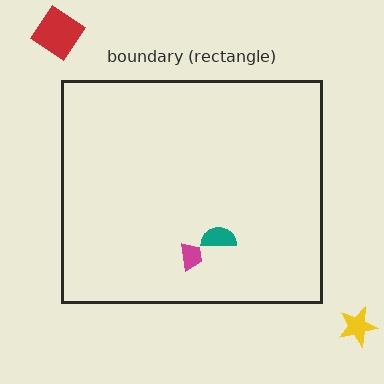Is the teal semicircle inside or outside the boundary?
Inside.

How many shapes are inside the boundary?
2 inside, 2 outside.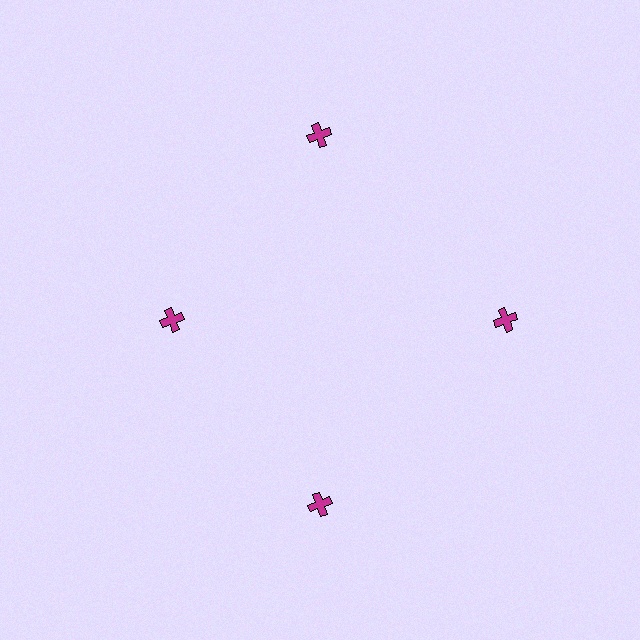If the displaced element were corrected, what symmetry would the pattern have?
It would have 4-fold rotational symmetry — the pattern would map onto itself every 90 degrees.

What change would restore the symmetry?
The symmetry would be restored by moving it outward, back onto the ring so that all 4 crosses sit at equal angles and equal distance from the center.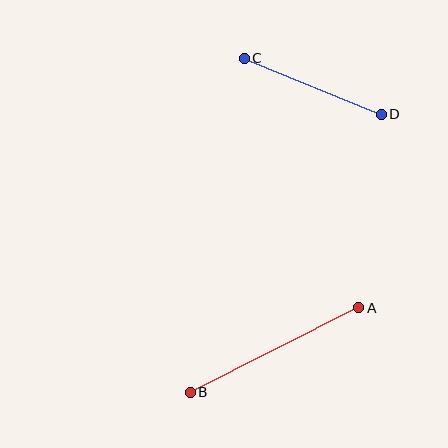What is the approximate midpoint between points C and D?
The midpoint is at approximately (313, 86) pixels.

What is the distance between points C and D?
The distance is approximately 148 pixels.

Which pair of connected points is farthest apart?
Points A and B are farthest apart.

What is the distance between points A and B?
The distance is approximately 189 pixels.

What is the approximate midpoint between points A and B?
The midpoint is at approximately (275, 350) pixels.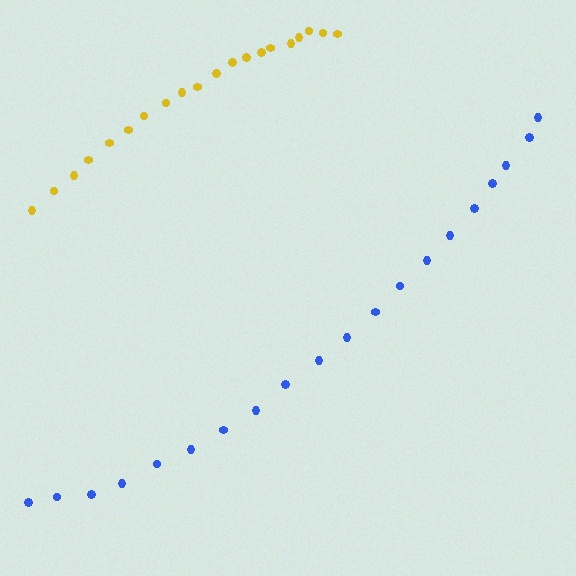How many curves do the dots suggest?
There are 2 distinct paths.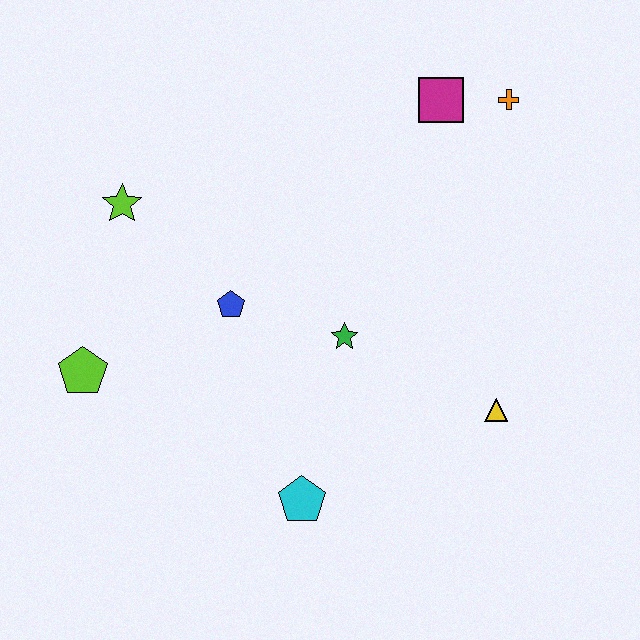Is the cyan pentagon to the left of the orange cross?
Yes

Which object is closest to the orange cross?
The magenta square is closest to the orange cross.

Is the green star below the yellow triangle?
No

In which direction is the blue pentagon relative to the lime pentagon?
The blue pentagon is to the right of the lime pentagon.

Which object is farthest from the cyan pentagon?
The orange cross is farthest from the cyan pentagon.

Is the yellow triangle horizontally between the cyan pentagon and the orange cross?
Yes